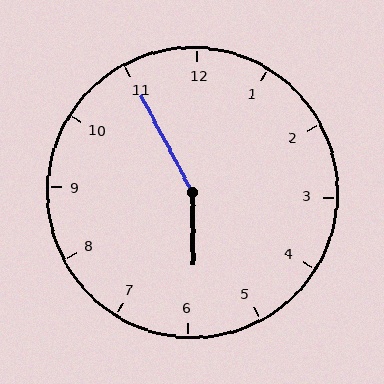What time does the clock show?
5:55.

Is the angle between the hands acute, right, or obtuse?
It is obtuse.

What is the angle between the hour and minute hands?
Approximately 152 degrees.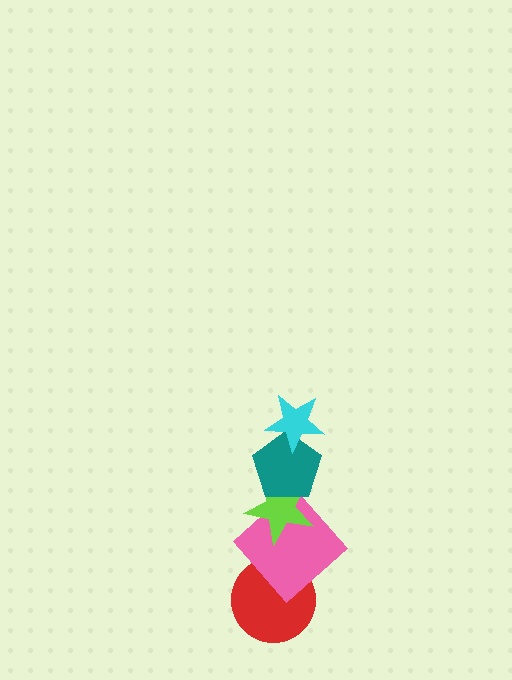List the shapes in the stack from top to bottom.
From top to bottom: the cyan star, the teal pentagon, the lime star, the pink diamond, the red circle.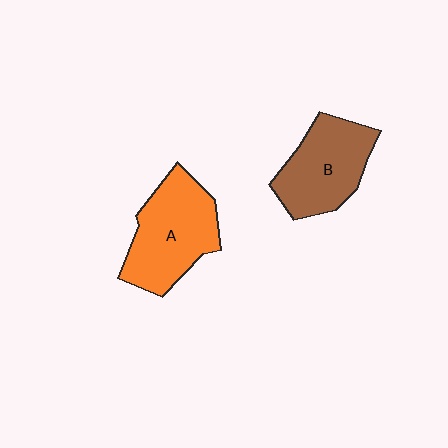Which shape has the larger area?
Shape A (orange).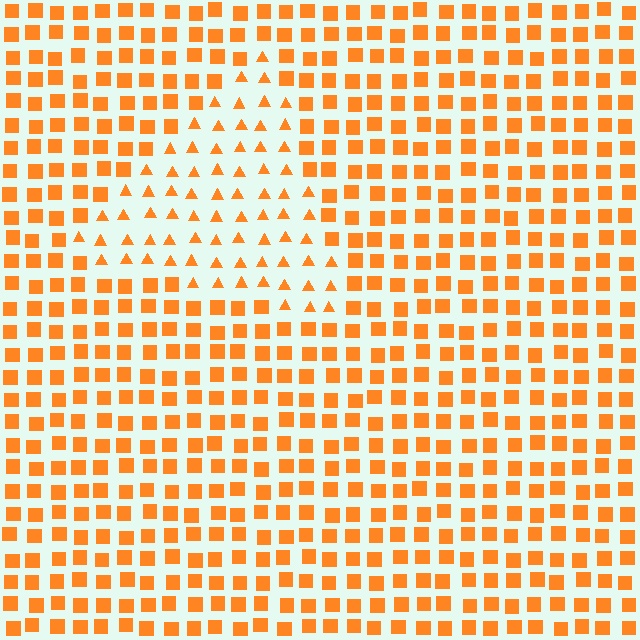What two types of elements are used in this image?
The image uses triangles inside the triangle region and squares outside it.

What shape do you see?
I see a triangle.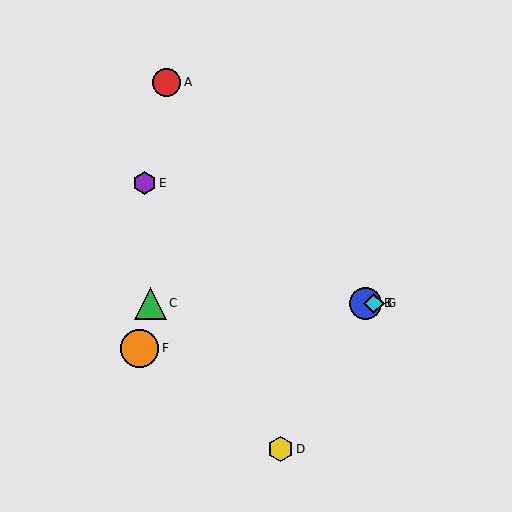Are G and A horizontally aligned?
No, G is at y≈303 and A is at y≈82.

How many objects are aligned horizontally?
3 objects (B, C, G) are aligned horizontally.